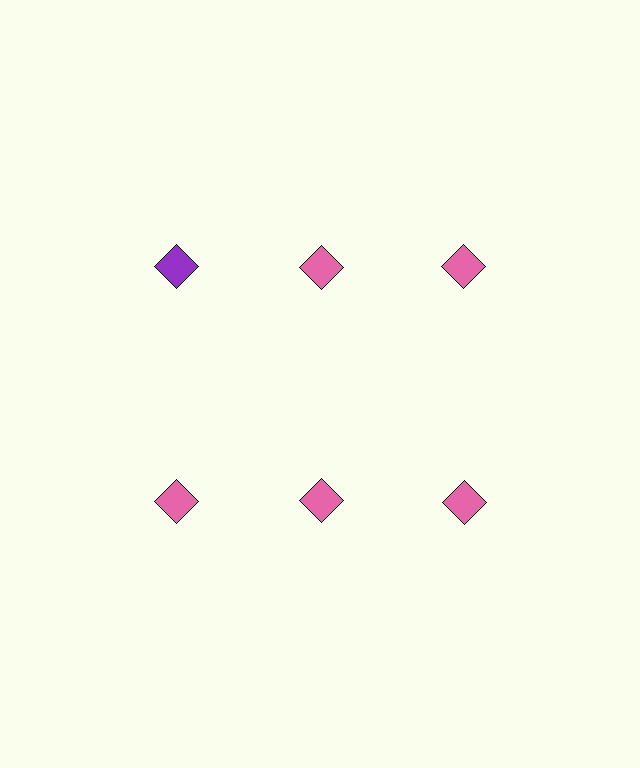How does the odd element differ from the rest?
It has a different color: purple instead of pink.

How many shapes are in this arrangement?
There are 6 shapes arranged in a grid pattern.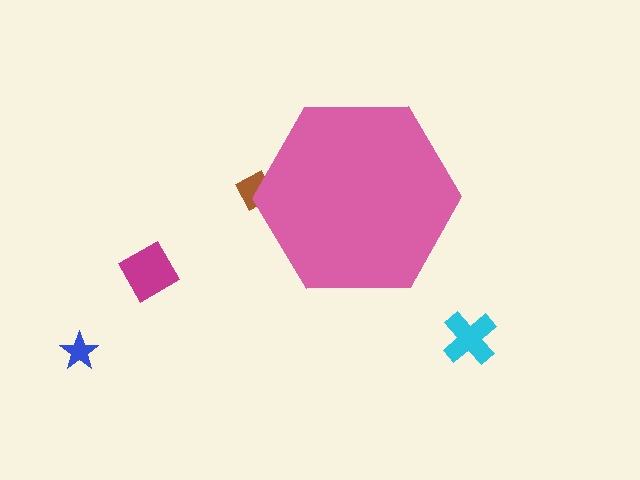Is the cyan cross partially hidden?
No, the cyan cross is fully visible.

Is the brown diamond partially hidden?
Yes, the brown diamond is partially hidden behind the pink hexagon.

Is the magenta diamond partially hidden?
No, the magenta diamond is fully visible.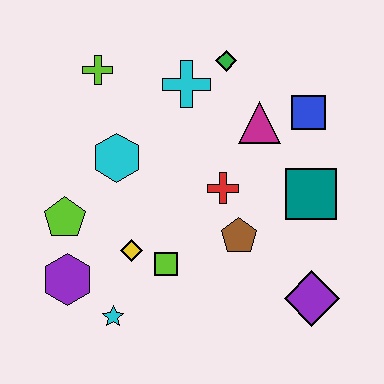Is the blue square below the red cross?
No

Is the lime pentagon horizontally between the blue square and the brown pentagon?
No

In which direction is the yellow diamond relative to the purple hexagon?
The yellow diamond is to the right of the purple hexagon.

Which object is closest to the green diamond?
The cyan cross is closest to the green diamond.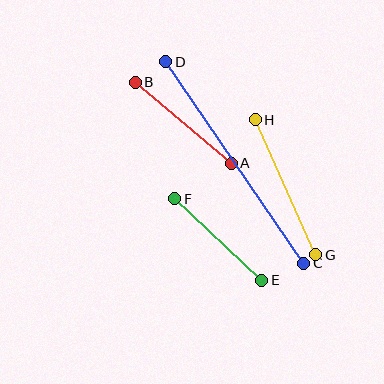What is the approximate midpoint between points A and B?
The midpoint is at approximately (183, 123) pixels.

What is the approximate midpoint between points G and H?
The midpoint is at approximately (285, 187) pixels.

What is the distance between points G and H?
The distance is approximately 148 pixels.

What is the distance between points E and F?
The distance is approximately 119 pixels.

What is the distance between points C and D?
The distance is approximately 244 pixels.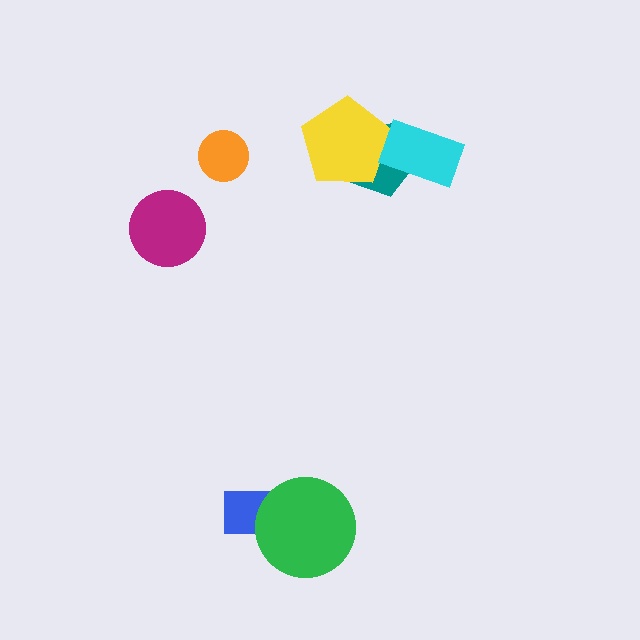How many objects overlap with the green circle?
1 object overlaps with the green circle.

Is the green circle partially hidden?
No, no other shape covers it.